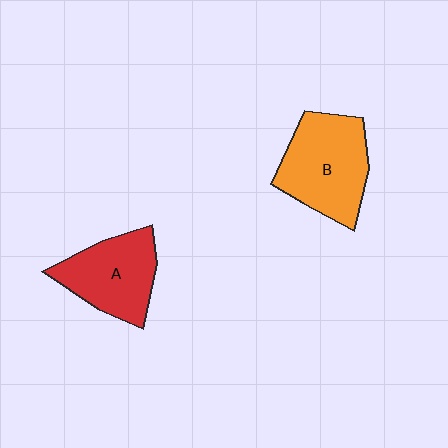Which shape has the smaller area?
Shape A (red).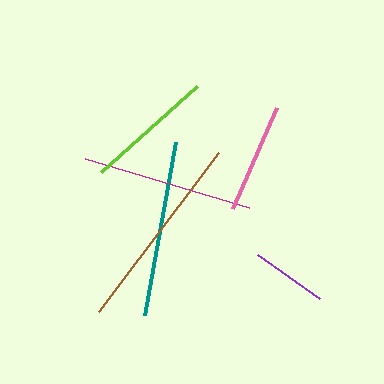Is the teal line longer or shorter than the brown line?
The brown line is longer than the teal line.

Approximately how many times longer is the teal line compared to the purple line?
The teal line is approximately 2.3 times the length of the purple line.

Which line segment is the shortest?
The purple line is the shortest at approximately 77 pixels.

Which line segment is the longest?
The brown line is the longest at approximately 199 pixels.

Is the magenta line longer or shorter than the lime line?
The magenta line is longer than the lime line.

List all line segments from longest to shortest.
From longest to shortest: brown, teal, magenta, lime, pink, purple.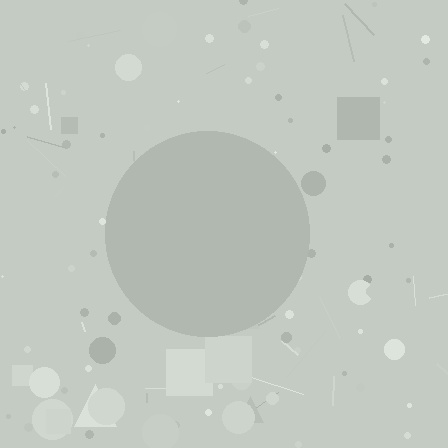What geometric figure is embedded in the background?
A circle is embedded in the background.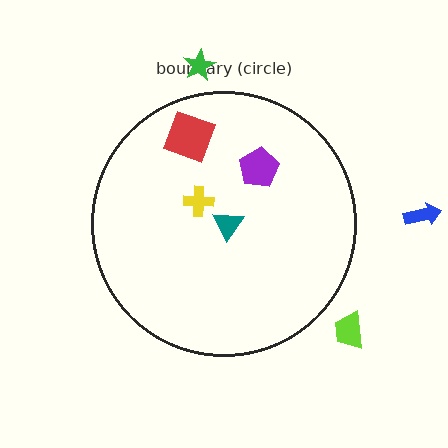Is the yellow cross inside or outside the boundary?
Inside.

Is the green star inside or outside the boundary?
Outside.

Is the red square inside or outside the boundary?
Inside.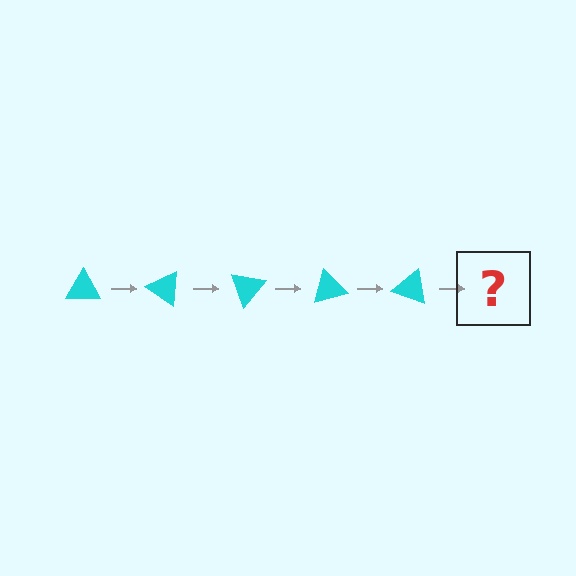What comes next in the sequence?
The next element should be a cyan triangle rotated 175 degrees.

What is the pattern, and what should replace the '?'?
The pattern is that the triangle rotates 35 degrees each step. The '?' should be a cyan triangle rotated 175 degrees.